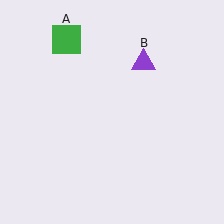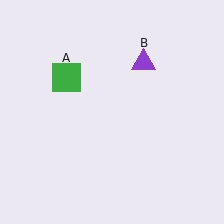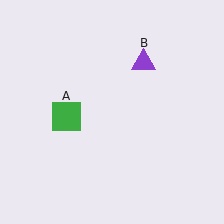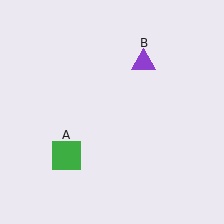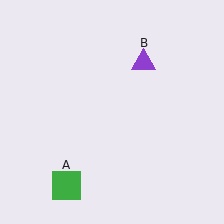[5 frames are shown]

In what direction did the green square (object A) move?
The green square (object A) moved down.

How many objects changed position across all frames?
1 object changed position: green square (object A).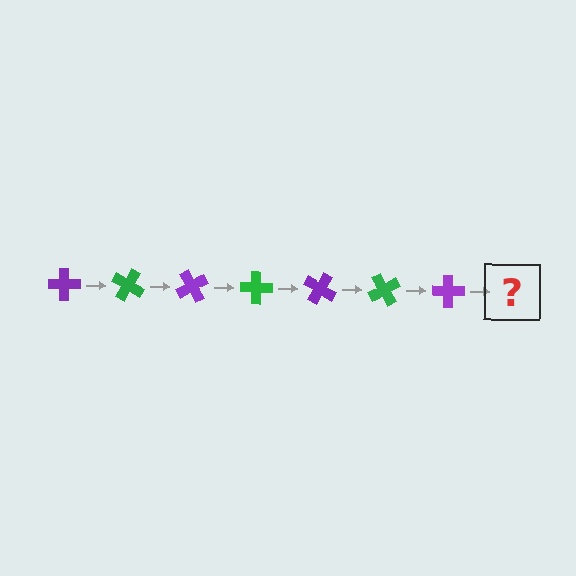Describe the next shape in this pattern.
It should be a green cross, rotated 210 degrees from the start.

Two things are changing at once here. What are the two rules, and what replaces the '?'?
The two rules are that it rotates 30 degrees each step and the color cycles through purple and green. The '?' should be a green cross, rotated 210 degrees from the start.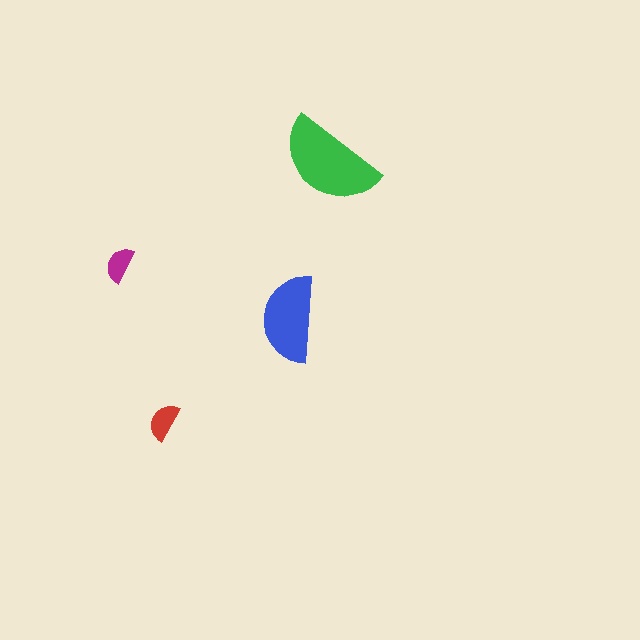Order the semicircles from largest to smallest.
the green one, the blue one, the red one, the magenta one.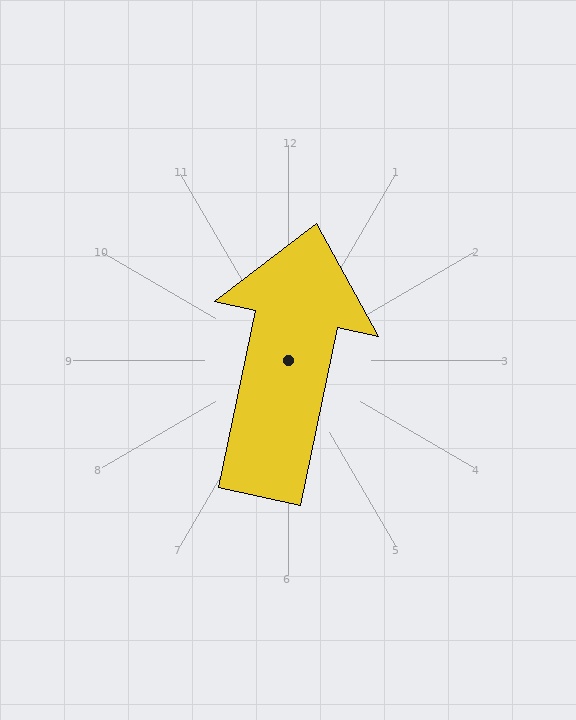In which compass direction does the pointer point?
North.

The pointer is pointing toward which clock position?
Roughly 12 o'clock.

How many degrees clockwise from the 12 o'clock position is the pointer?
Approximately 12 degrees.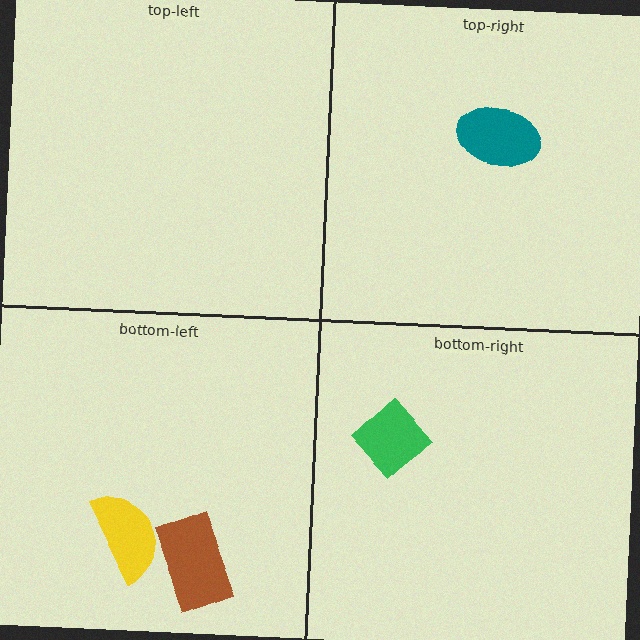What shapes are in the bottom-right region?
The green diamond.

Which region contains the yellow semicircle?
The bottom-left region.